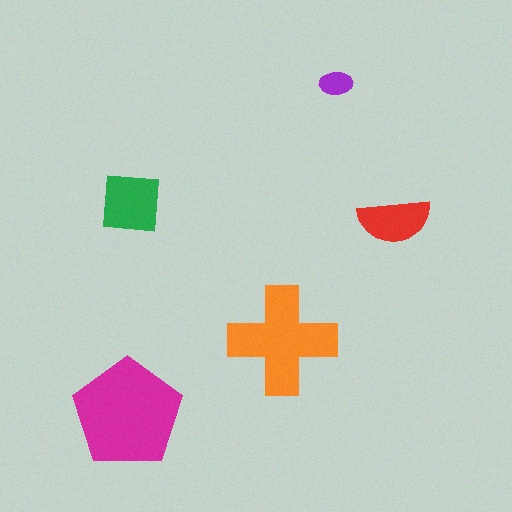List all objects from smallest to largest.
The purple ellipse, the red semicircle, the green square, the orange cross, the magenta pentagon.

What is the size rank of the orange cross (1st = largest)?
2nd.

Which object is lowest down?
The magenta pentagon is bottommost.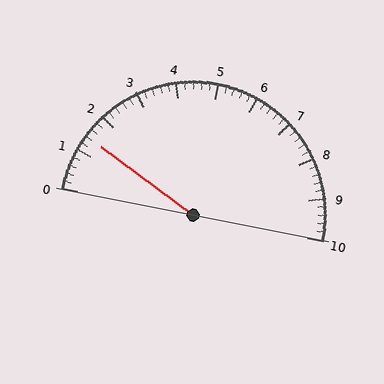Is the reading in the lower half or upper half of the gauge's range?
The reading is in the lower half of the range (0 to 10).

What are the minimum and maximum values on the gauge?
The gauge ranges from 0 to 10.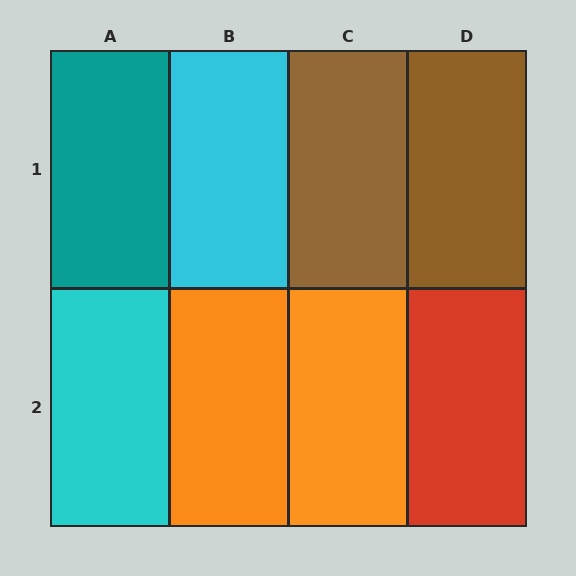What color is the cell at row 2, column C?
Orange.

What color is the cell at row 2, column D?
Red.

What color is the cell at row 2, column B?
Orange.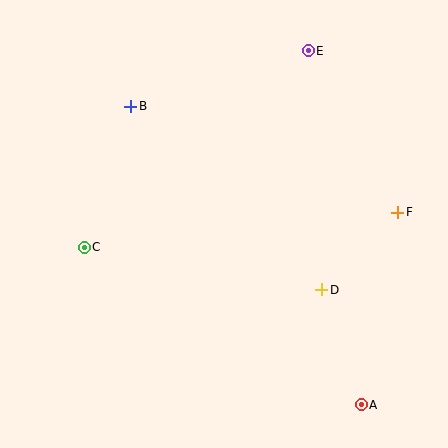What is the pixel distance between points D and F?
The distance between D and F is 108 pixels.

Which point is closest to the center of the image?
Point D at (322, 290) is closest to the center.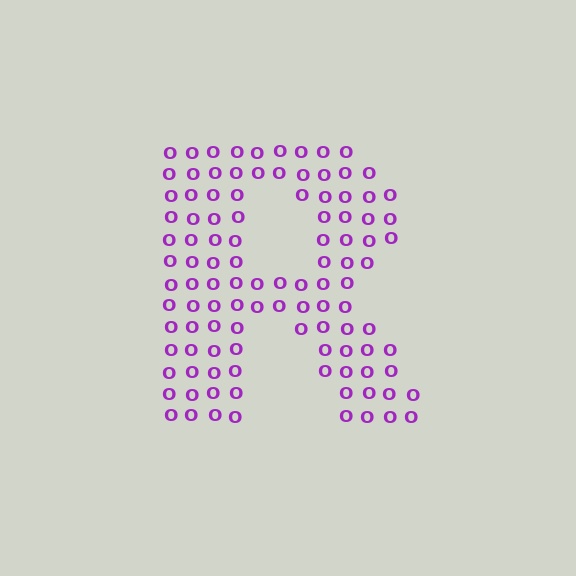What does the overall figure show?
The overall figure shows the letter R.